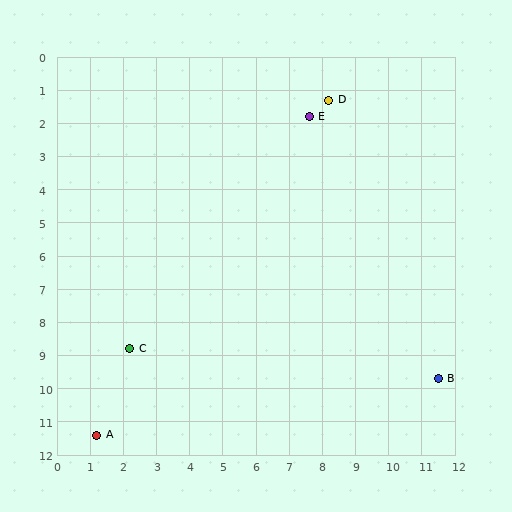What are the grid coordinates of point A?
Point A is at approximately (1.2, 11.4).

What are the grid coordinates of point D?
Point D is at approximately (8.2, 1.3).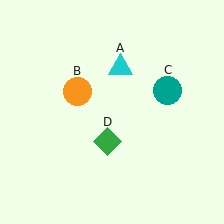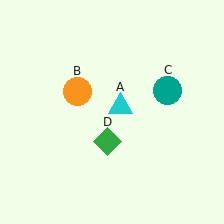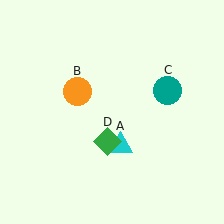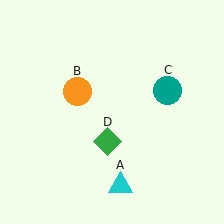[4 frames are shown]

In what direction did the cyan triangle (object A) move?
The cyan triangle (object A) moved down.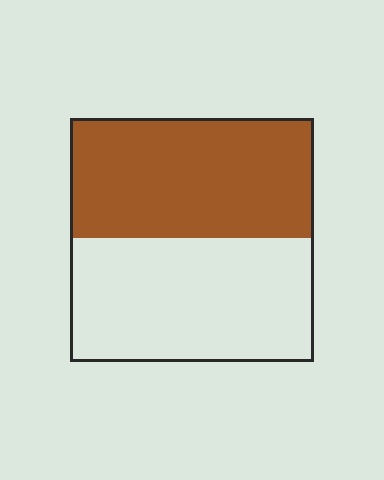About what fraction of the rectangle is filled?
About one half (1/2).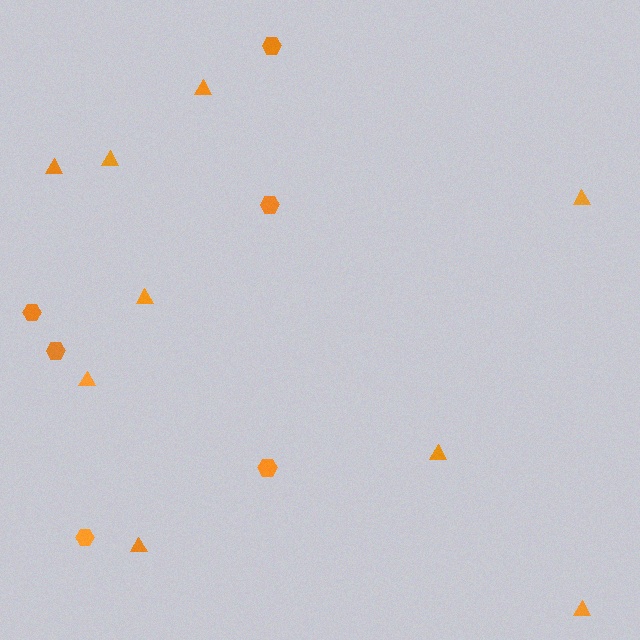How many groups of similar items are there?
There are 2 groups: one group of triangles (9) and one group of hexagons (6).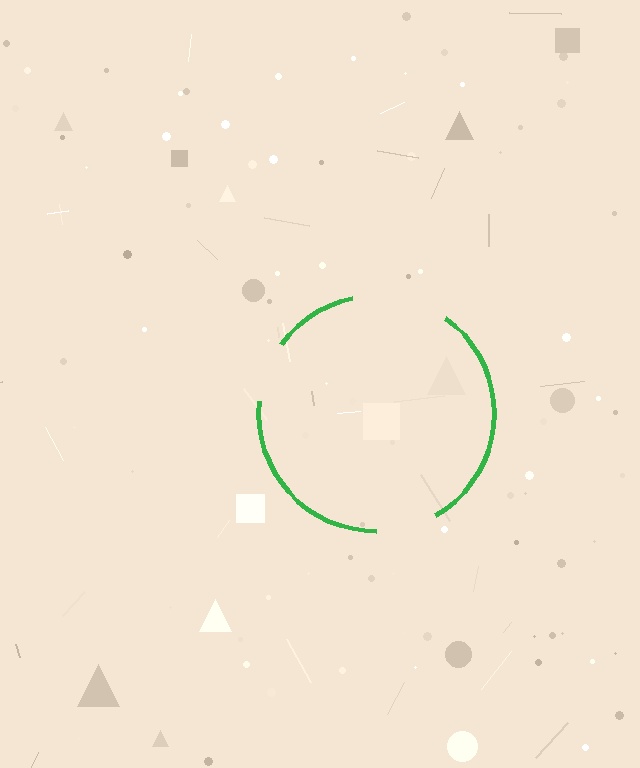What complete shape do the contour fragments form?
The contour fragments form a circle.